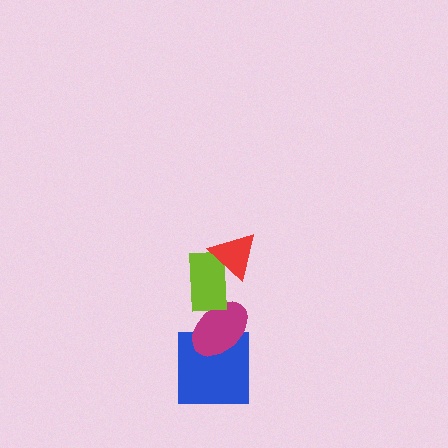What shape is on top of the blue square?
The magenta ellipse is on top of the blue square.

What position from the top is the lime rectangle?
The lime rectangle is 2nd from the top.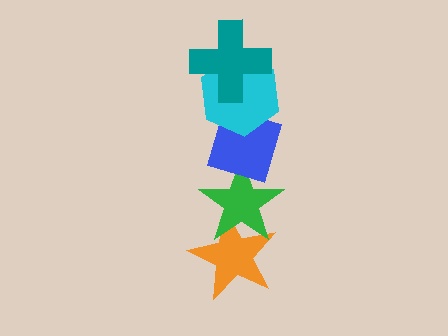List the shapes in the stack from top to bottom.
From top to bottom: the teal cross, the cyan hexagon, the blue diamond, the green star, the orange star.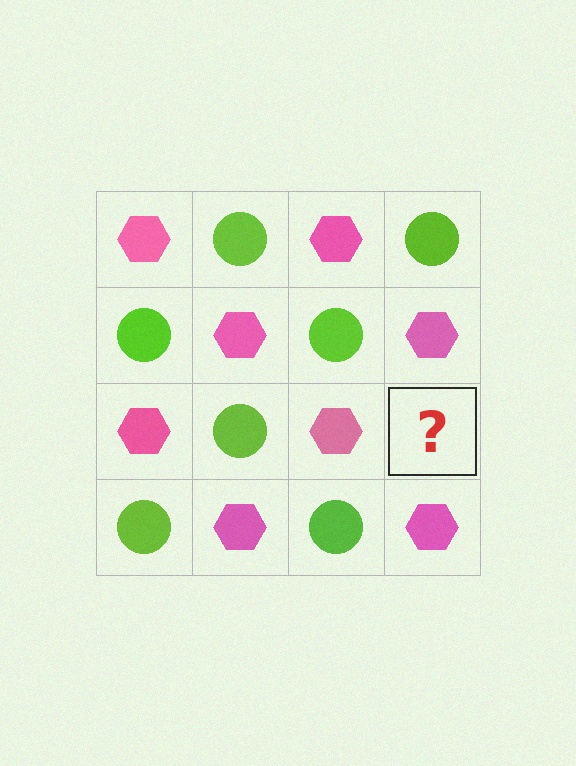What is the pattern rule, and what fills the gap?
The rule is that it alternates pink hexagon and lime circle in a checkerboard pattern. The gap should be filled with a lime circle.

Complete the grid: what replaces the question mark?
The question mark should be replaced with a lime circle.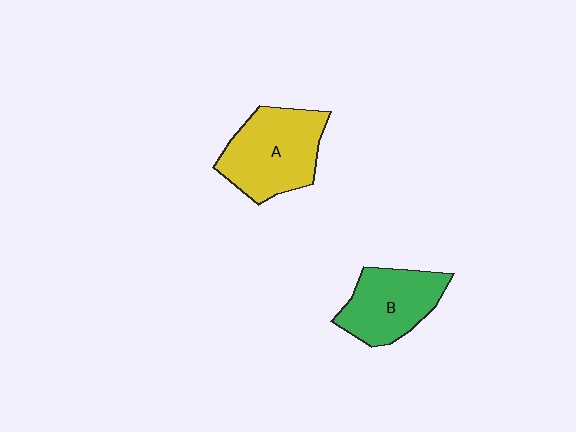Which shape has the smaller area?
Shape B (green).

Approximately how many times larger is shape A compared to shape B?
Approximately 1.2 times.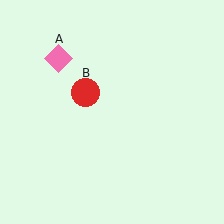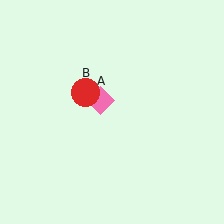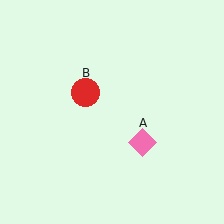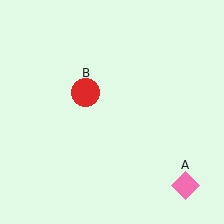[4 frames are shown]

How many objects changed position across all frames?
1 object changed position: pink diamond (object A).